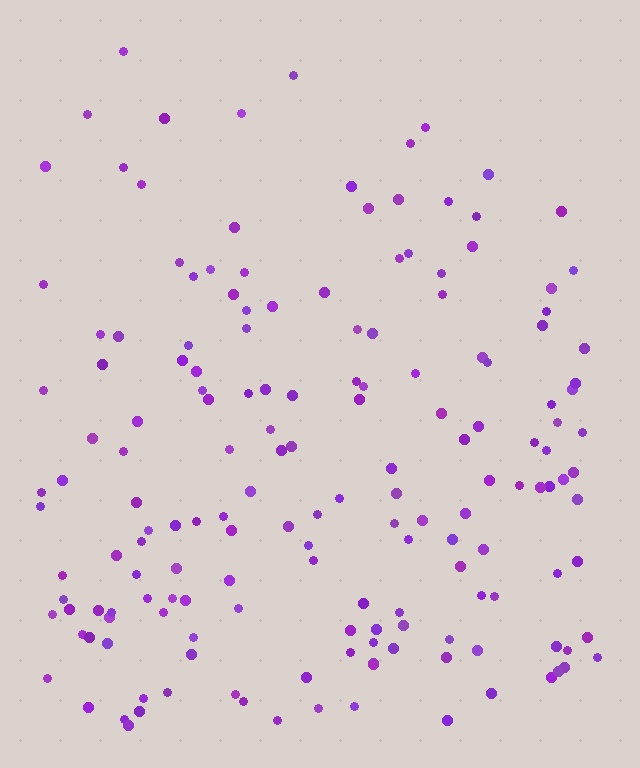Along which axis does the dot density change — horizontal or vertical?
Vertical.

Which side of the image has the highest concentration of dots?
The bottom.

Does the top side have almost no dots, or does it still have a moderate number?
Still a moderate number, just noticeably fewer than the bottom.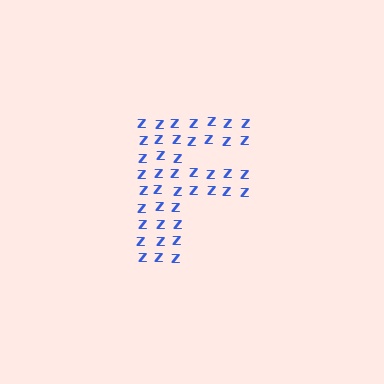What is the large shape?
The large shape is the letter F.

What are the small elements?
The small elements are letter Z's.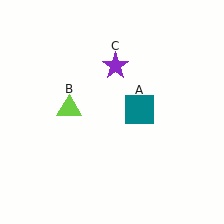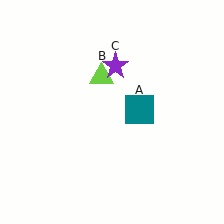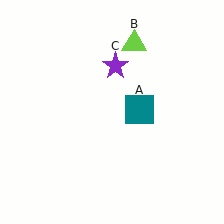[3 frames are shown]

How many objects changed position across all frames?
1 object changed position: lime triangle (object B).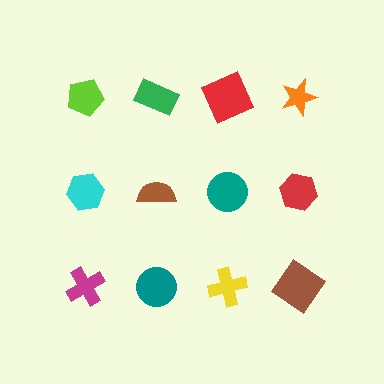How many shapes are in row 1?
4 shapes.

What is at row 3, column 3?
A yellow cross.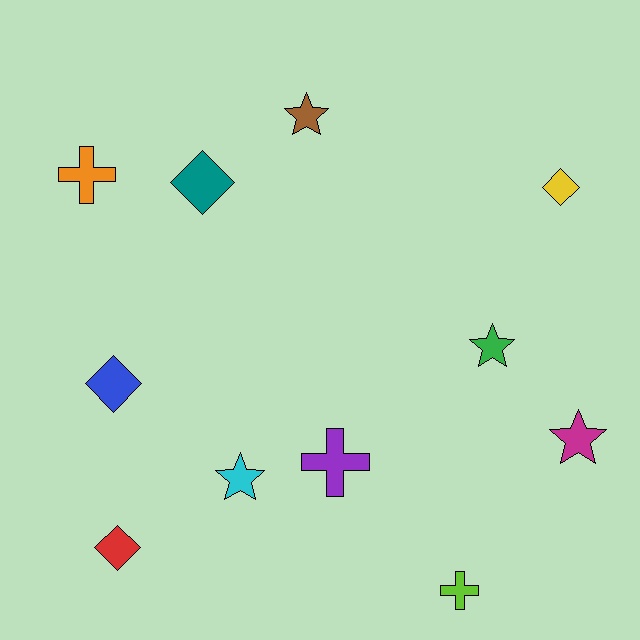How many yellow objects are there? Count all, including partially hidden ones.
There is 1 yellow object.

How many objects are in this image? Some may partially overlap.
There are 11 objects.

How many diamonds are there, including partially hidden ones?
There are 4 diamonds.